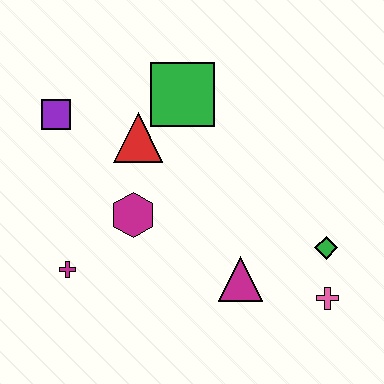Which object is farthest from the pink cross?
The purple square is farthest from the pink cross.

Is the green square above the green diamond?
Yes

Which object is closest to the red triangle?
The green square is closest to the red triangle.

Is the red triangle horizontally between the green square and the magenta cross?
Yes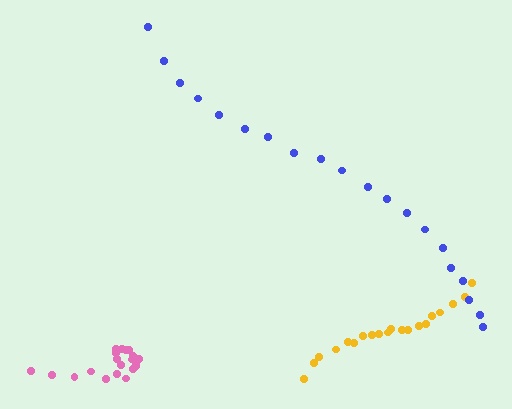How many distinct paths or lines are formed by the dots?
There are 3 distinct paths.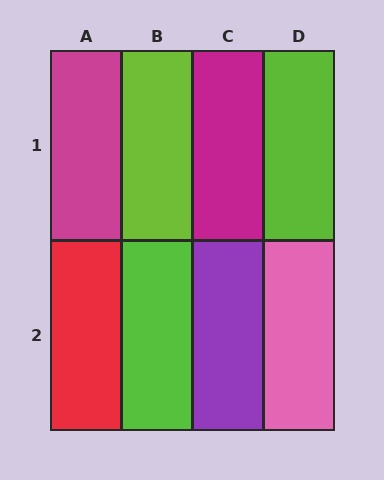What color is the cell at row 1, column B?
Lime.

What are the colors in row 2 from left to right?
Red, lime, purple, pink.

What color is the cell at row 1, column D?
Lime.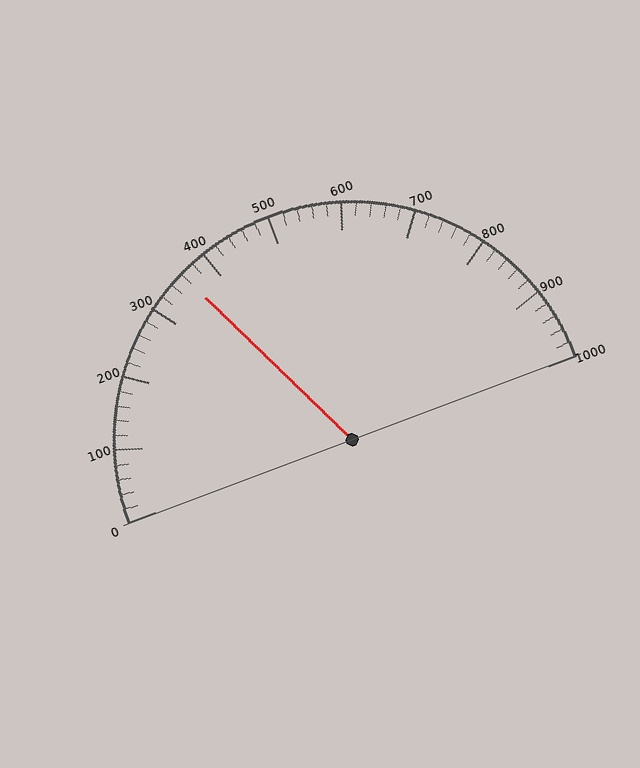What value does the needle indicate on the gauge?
The needle indicates approximately 360.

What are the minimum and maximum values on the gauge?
The gauge ranges from 0 to 1000.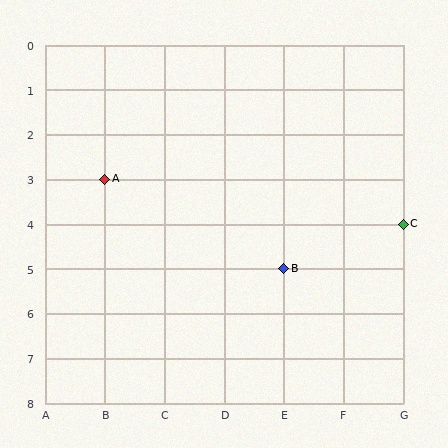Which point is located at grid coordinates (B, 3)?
Point A is at (B, 3).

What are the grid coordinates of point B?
Point B is at grid coordinates (E, 5).